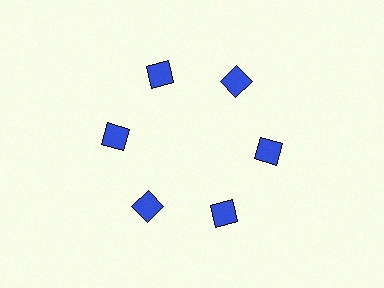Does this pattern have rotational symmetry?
Yes, this pattern has 6-fold rotational symmetry. It looks the same after rotating 60 degrees around the center.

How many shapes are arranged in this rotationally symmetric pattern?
There are 6 shapes, arranged in 6 groups of 1.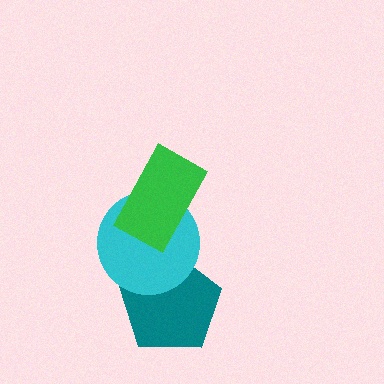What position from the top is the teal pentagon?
The teal pentagon is 3rd from the top.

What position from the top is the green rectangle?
The green rectangle is 1st from the top.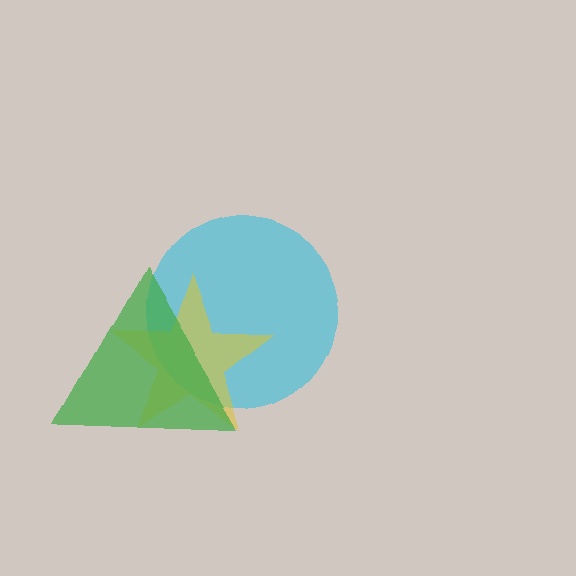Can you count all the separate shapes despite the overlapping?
Yes, there are 3 separate shapes.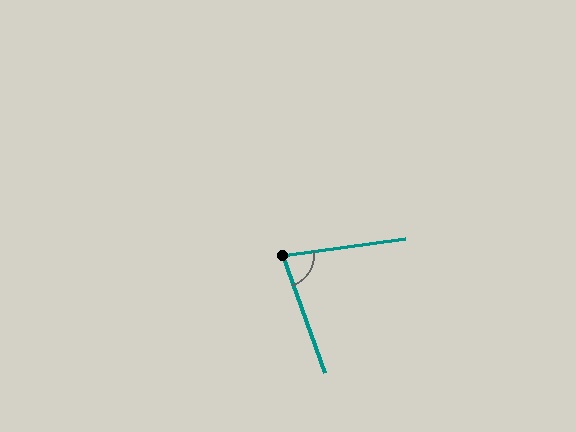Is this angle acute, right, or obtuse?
It is acute.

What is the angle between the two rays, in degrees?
Approximately 78 degrees.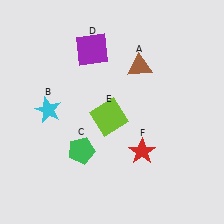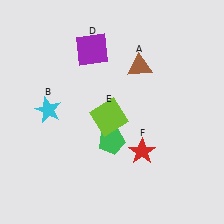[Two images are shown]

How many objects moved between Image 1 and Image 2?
1 object moved between the two images.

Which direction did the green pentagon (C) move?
The green pentagon (C) moved right.